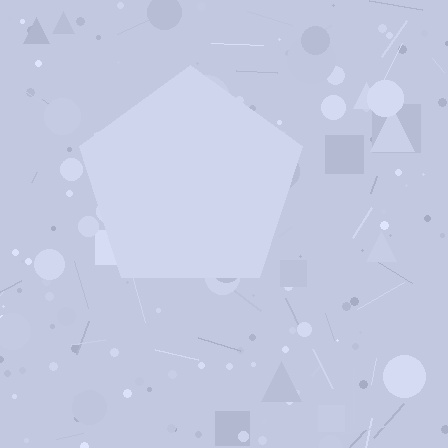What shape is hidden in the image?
A pentagon is hidden in the image.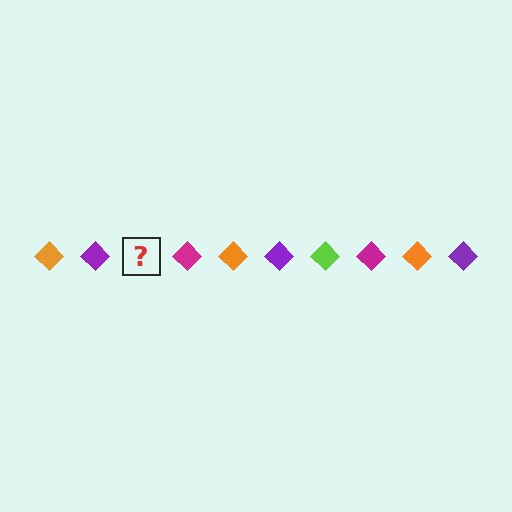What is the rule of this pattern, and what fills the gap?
The rule is that the pattern cycles through orange, purple, lime, magenta diamonds. The gap should be filled with a lime diamond.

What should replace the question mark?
The question mark should be replaced with a lime diamond.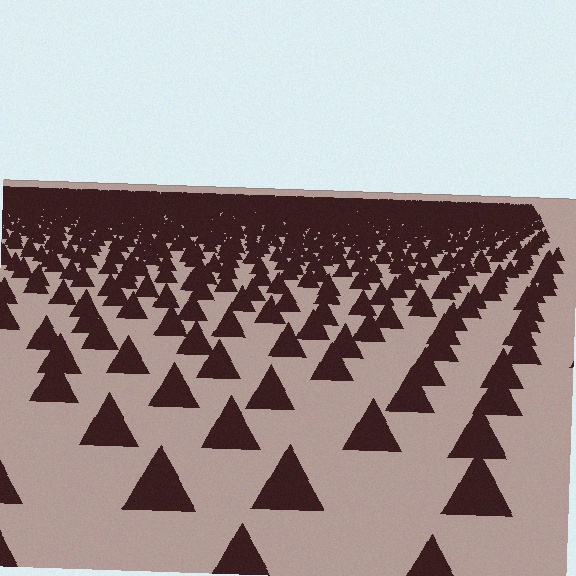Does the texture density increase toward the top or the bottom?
Density increases toward the top.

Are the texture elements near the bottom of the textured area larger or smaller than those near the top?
Larger. Near the bottom, elements are closer to the viewer and appear at a bigger on-screen size.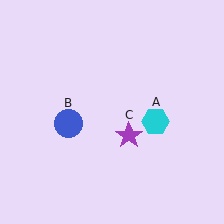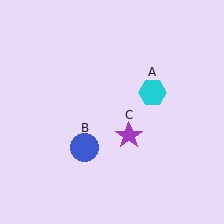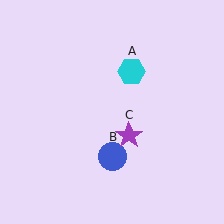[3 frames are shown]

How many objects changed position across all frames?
2 objects changed position: cyan hexagon (object A), blue circle (object B).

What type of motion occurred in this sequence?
The cyan hexagon (object A), blue circle (object B) rotated counterclockwise around the center of the scene.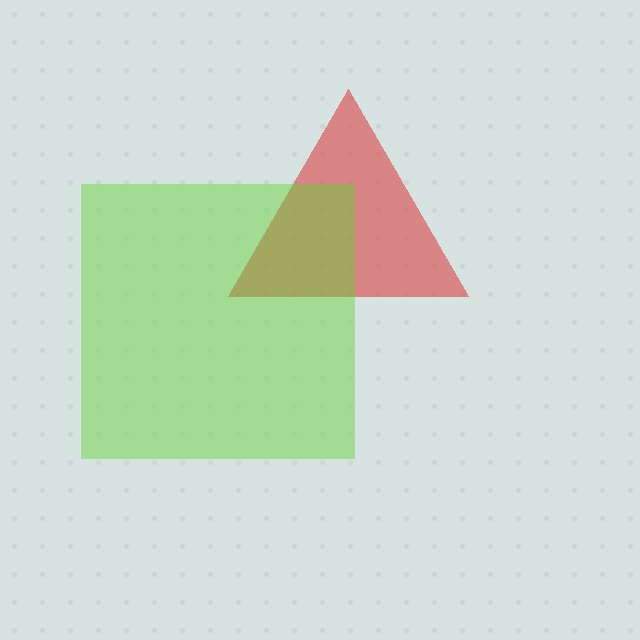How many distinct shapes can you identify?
There are 2 distinct shapes: a red triangle, a lime square.